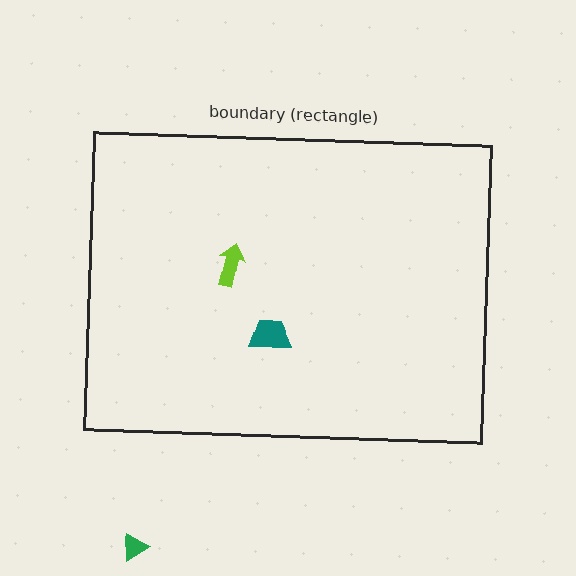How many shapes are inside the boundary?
2 inside, 1 outside.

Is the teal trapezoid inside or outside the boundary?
Inside.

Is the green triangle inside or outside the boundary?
Outside.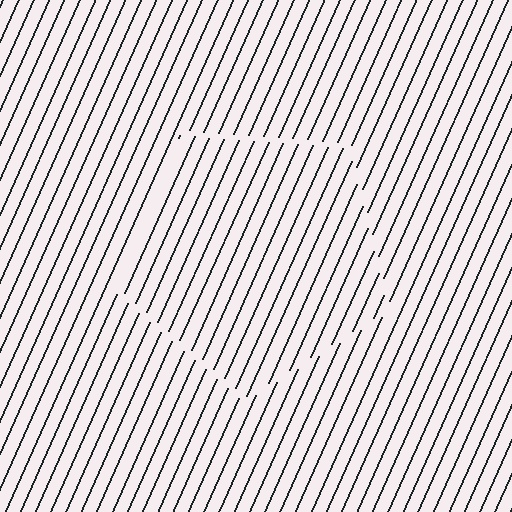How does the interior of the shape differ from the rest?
The interior of the shape contains the same grating, shifted by half a period — the contour is defined by the phase discontinuity where line-ends from the inner and outer gratings abut.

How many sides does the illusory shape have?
5 sides — the line-ends trace a pentagon.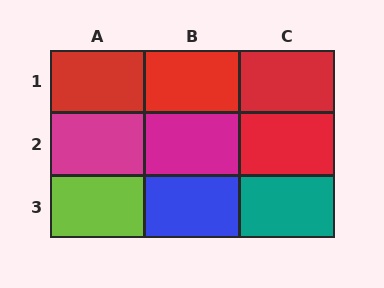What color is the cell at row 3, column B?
Blue.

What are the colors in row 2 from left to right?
Magenta, magenta, red.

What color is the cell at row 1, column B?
Red.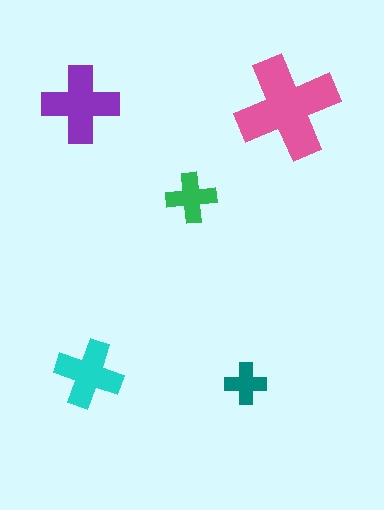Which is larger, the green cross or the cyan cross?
The cyan one.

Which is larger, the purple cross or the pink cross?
The pink one.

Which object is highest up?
The purple cross is topmost.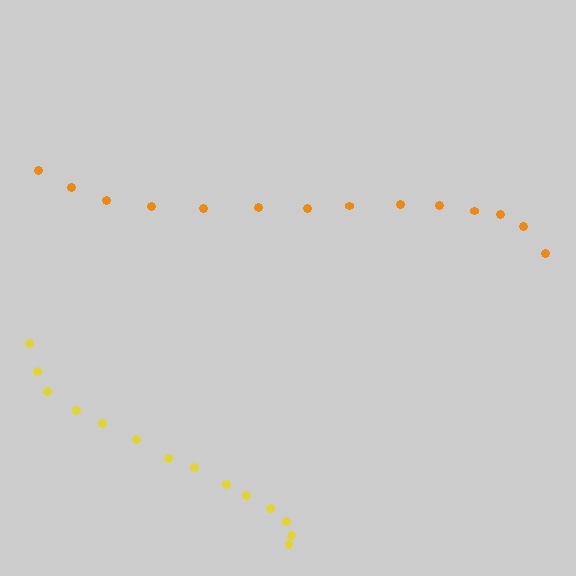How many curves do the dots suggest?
There are 2 distinct paths.